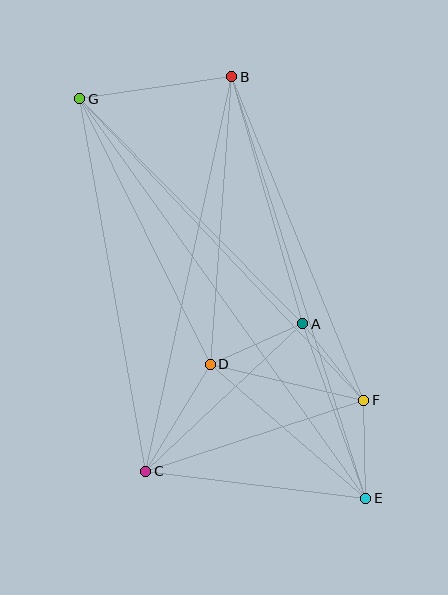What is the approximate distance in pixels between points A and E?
The distance between A and E is approximately 186 pixels.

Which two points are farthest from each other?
Points E and G are farthest from each other.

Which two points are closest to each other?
Points E and F are closest to each other.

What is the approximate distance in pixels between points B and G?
The distance between B and G is approximately 154 pixels.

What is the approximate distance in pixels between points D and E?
The distance between D and E is approximately 205 pixels.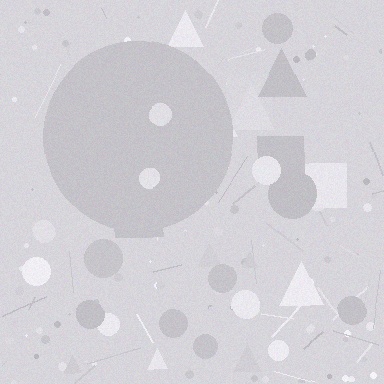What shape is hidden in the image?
A circle is hidden in the image.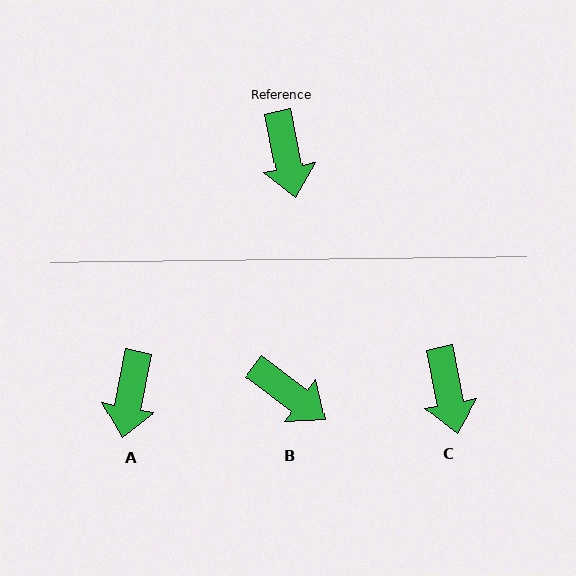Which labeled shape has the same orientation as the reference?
C.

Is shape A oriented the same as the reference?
No, it is off by about 22 degrees.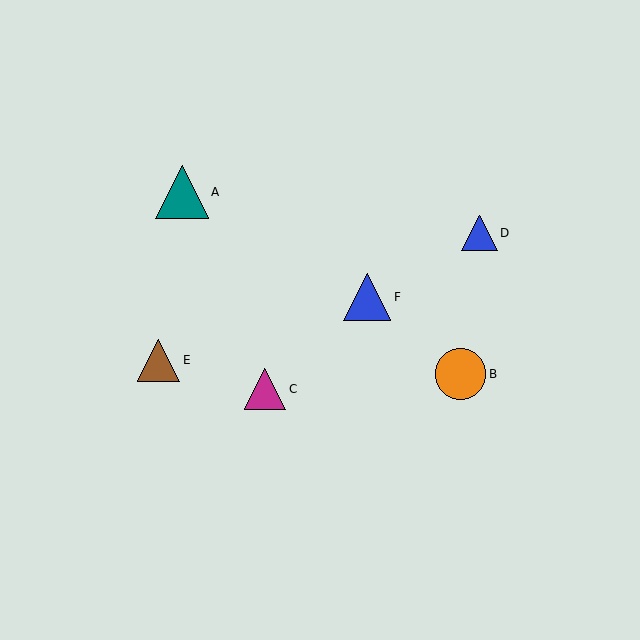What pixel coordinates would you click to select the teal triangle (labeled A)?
Click at (182, 192) to select the teal triangle A.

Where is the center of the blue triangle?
The center of the blue triangle is at (367, 297).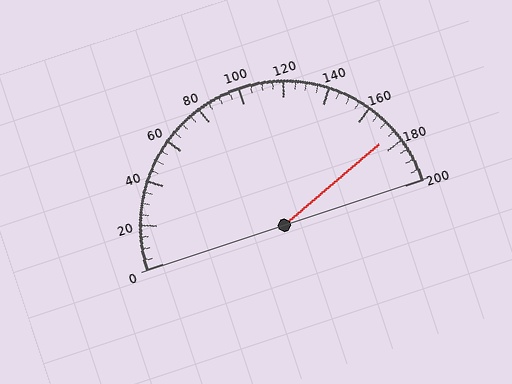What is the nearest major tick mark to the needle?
The nearest major tick mark is 180.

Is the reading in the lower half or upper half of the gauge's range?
The reading is in the upper half of the range (0 to 200).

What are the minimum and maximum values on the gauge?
The gauge ranges from 0 to 200.